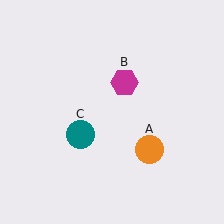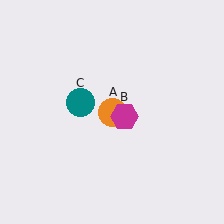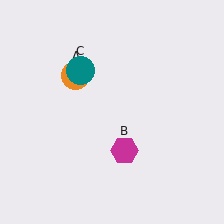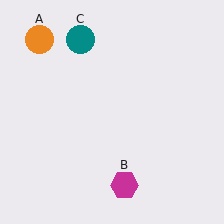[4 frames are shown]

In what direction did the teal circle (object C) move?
The teal circle (object C) moved up.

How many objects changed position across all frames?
3 objects changed position: orange circle (object A), magenta hexagon (object B), teal circle (object C).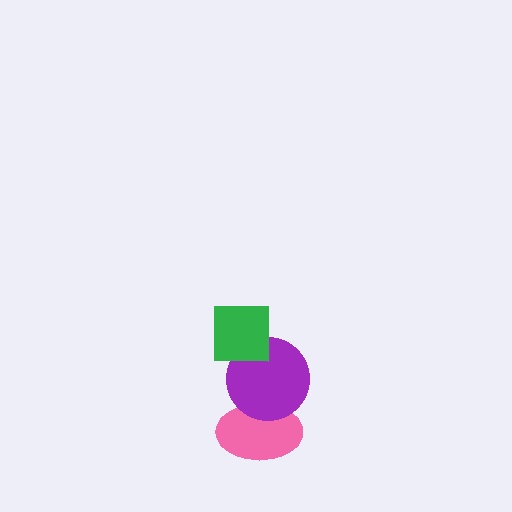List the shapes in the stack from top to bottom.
From top to bottom: the green square, the purple circle, the pink ellipse.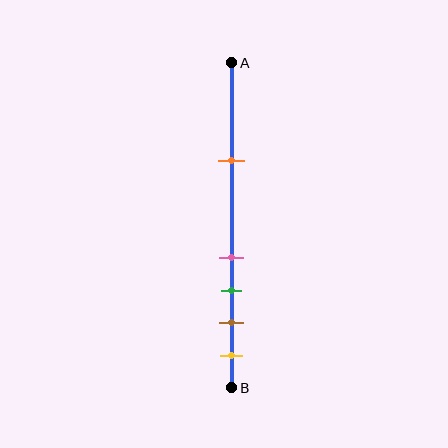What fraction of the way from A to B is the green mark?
The green mark is approximately 70% (0.7) of the way from A to B.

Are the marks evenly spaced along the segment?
No, the marks are not evenly spaced.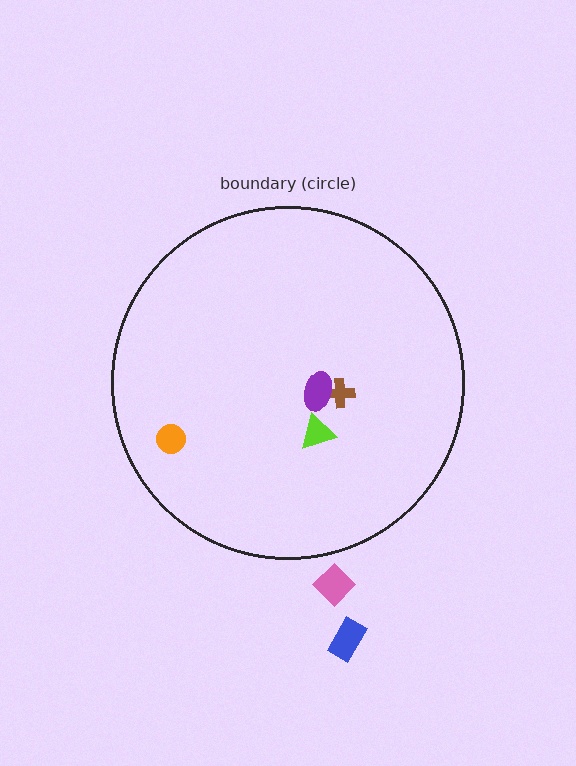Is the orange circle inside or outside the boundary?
Inside.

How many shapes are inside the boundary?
4 inside, 2 outside.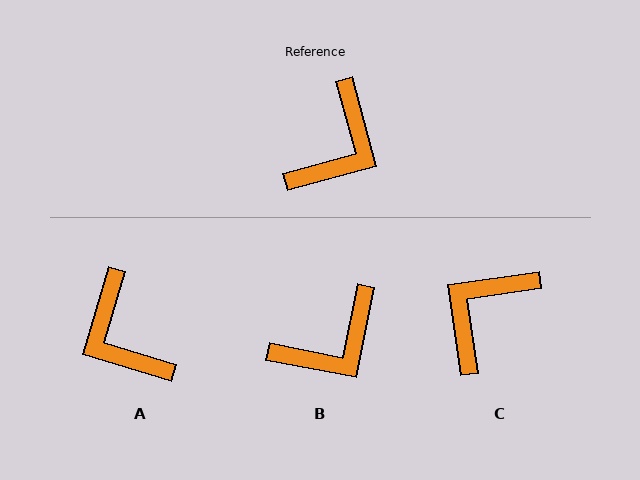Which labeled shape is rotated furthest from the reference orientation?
C, about 173 degrees away.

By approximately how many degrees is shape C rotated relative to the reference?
Approximately 173 degrees counter-clockwise.